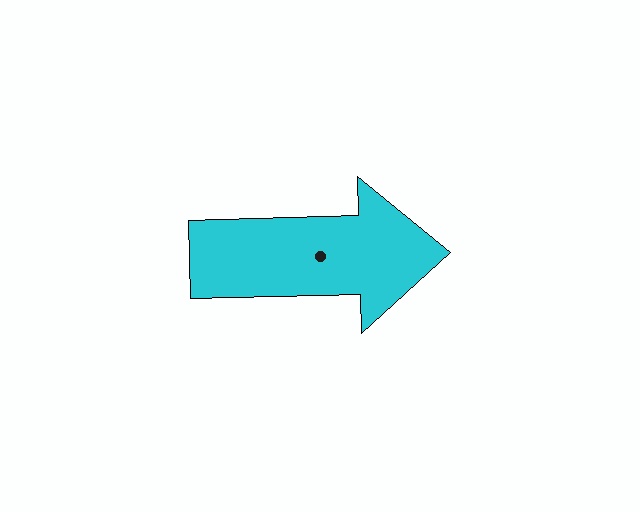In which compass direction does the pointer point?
East.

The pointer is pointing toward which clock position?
Roughly 3 o'clock.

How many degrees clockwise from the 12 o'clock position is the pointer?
Approximately 88 degrees.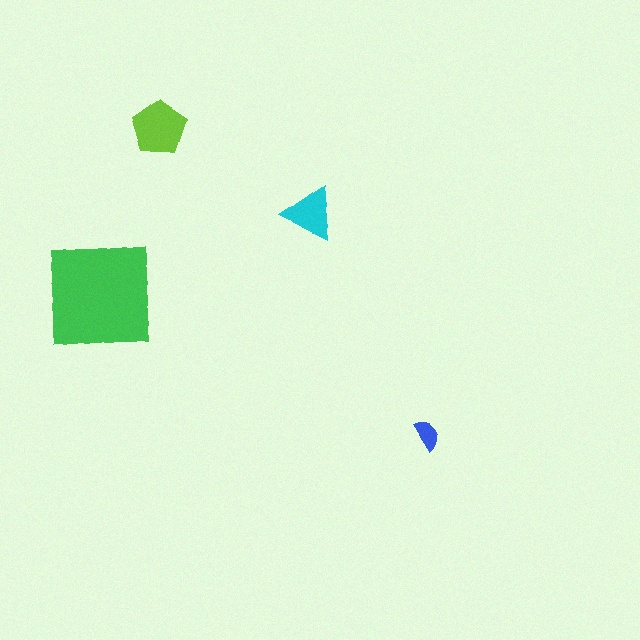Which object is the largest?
The green square.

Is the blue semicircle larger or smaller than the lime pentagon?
Smaller.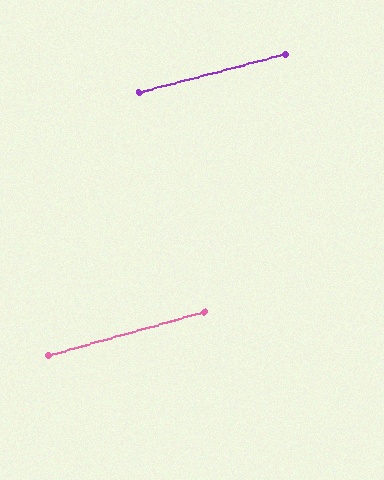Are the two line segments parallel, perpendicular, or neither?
Parallel — their directions differ by only 1.3°.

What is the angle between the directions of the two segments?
Approximately 1 degree.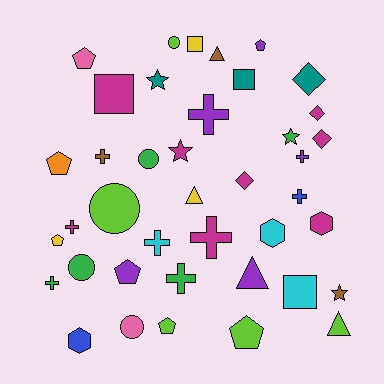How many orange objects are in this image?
There is 1 orange object.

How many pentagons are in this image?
There are 7 pentagons.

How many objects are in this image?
There are 40 objects.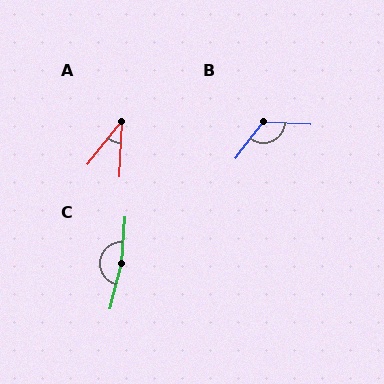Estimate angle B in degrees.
Approximately 125 degrees.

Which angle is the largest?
C, at approximately 169 degrees.